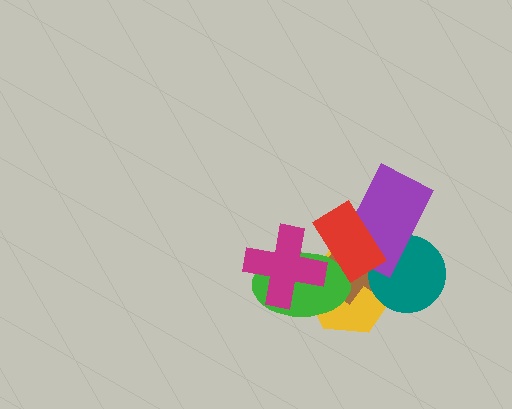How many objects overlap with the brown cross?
5 objects overlap with the brown cross.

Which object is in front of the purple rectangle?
The red rectangle is in front of the purple rectangle.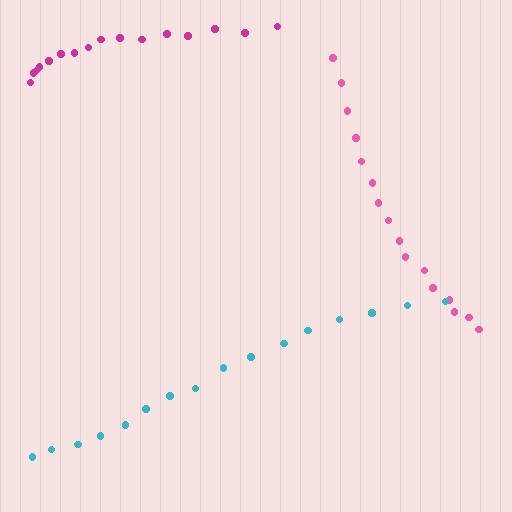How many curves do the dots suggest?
There are 3 distinct paths.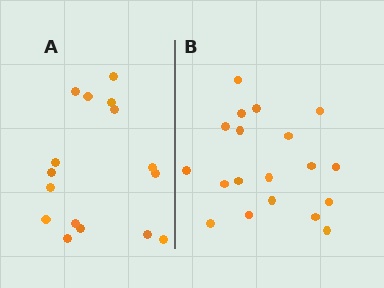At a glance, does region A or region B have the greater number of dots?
Region B (the right region) has more dots.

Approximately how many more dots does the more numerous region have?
Region B has just a few more — roughly 2 or 3 more dots than region A.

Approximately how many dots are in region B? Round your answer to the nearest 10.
About 20 dots. (The exact count is 19, which rounds to 20.)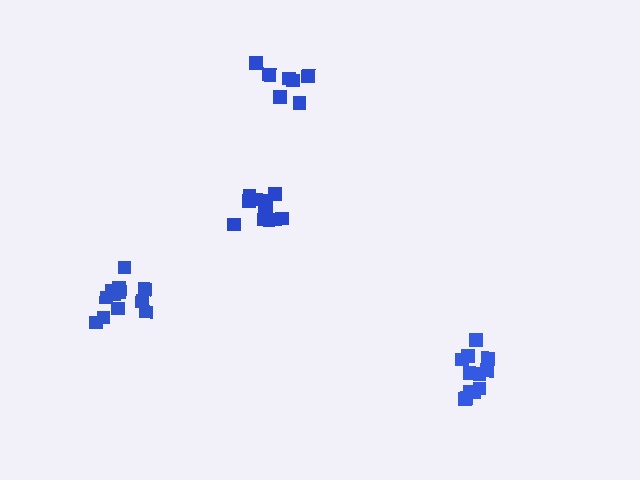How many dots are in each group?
Group 1: 12 dots, Group 2: 11 dots, Group 3: 12 dots, Group 4: 7 dots (42 total).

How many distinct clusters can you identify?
There are 4 distinct clusters.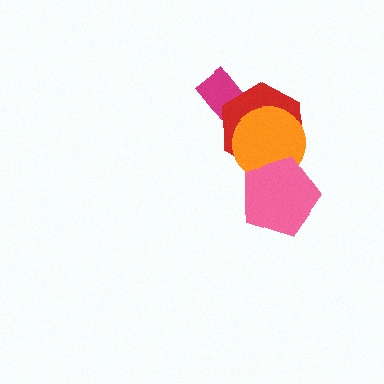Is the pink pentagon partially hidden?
No, no other shape covers it.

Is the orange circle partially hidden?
Yes, it is partially covered by another shape.